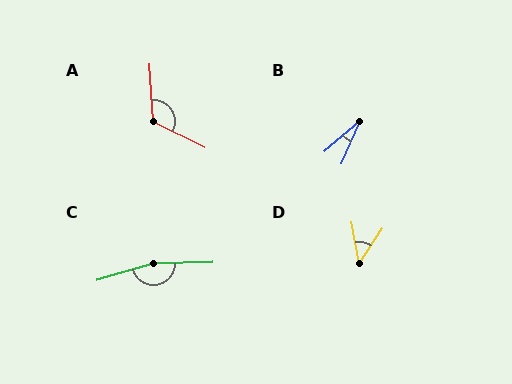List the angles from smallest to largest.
B (27°), D (44°), A (121°), C (166°).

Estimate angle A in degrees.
Approximately 121 degrees.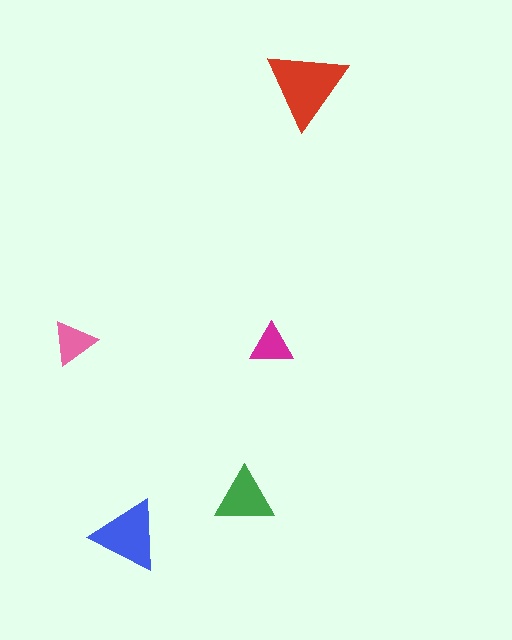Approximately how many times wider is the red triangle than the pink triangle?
About 2 times wider.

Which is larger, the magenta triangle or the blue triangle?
The blue one.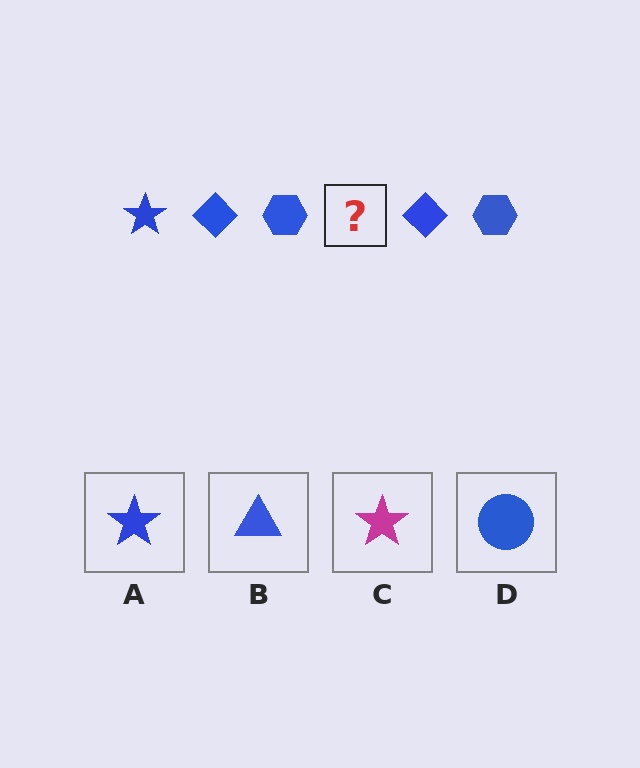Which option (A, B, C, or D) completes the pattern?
A.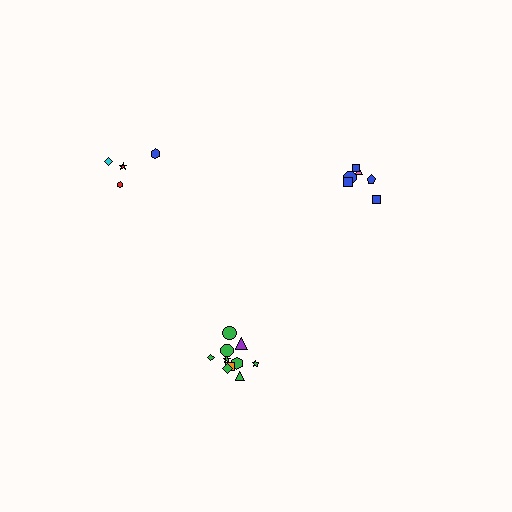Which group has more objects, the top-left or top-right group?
The top-right group.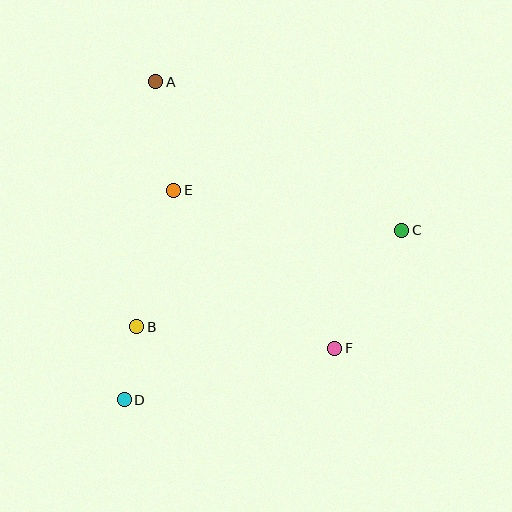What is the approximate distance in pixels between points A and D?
The distance between A and D is approximately 319 pixels.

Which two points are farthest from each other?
Points C and D are farthest from each other.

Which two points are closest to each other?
Points B and D are closest to each other.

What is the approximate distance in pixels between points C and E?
The distance between C and E is approximately 231 pixels.